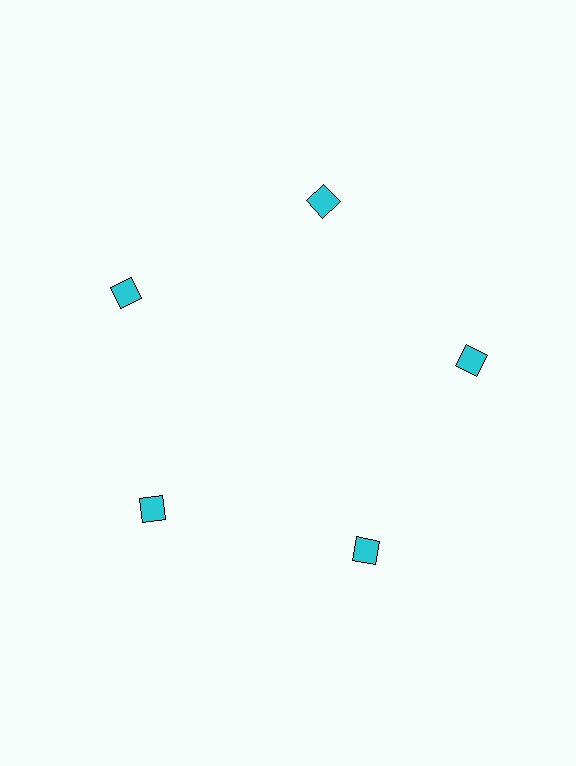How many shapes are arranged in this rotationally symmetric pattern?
There are 5 shapes, arranged in 5 groups of 1.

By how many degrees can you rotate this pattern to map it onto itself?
The pattern maps onto itself every 72 degrees of rotation.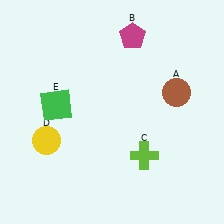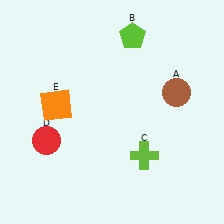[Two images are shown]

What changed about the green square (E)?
In Image 1, E is green. In Image 2, it changed to orange.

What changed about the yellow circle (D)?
In Image 1, D is yellow. In Image 2, it changed to red.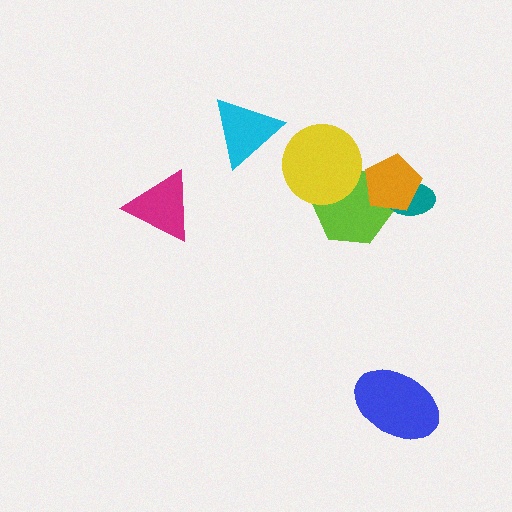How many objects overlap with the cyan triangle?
0 objects overlap with the cyan triangle.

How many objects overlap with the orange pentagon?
2 objects overlap with the orange pentagon.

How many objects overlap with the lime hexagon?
3 objects overlap with the lime hexagon.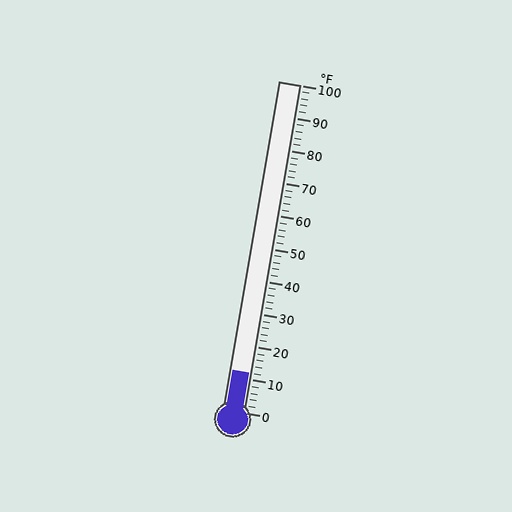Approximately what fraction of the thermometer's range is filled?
The thermometer is filled to approximately 10% of its range.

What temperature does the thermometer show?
The thermometer shows approximately 12°F.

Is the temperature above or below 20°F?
The temperature is below 20°F.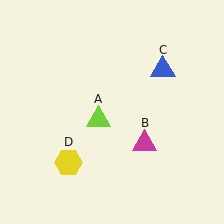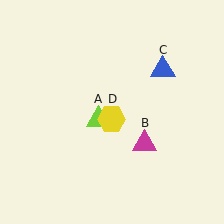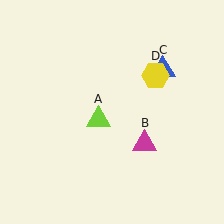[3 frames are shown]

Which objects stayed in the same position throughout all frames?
Lime triangle (object A) and magenta triangle (object B) and blue triangle (object C) remained stationary.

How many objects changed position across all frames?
1 object changed position: yellow hexagon (object D).